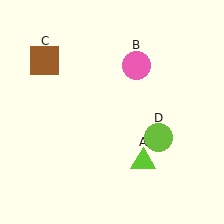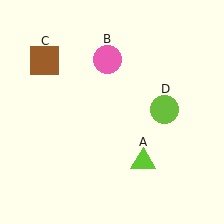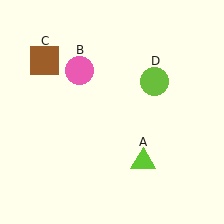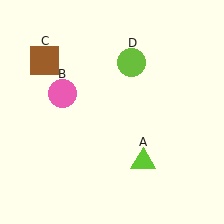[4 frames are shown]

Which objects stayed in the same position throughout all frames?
Lime triangle (object A) and brown square (object C) remained stationary.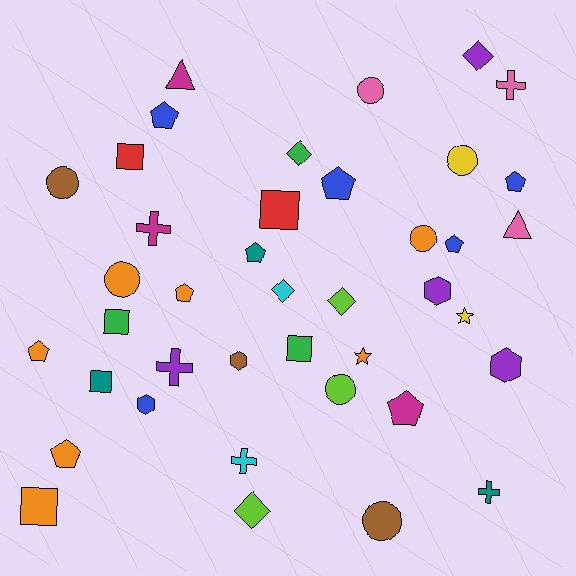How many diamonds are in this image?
There are 5 diamonds.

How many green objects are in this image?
There are 3 green objects.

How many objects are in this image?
There are 40 objects.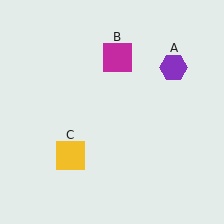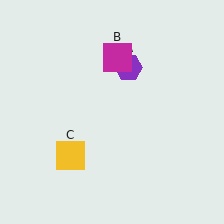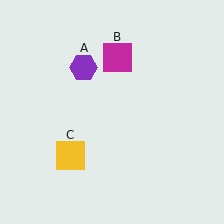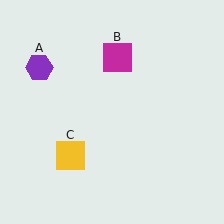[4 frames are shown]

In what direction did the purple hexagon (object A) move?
The purple hexagon (object A) moved left.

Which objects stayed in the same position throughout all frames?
Magenta square (object B) and yellow square (object C) remained stationary.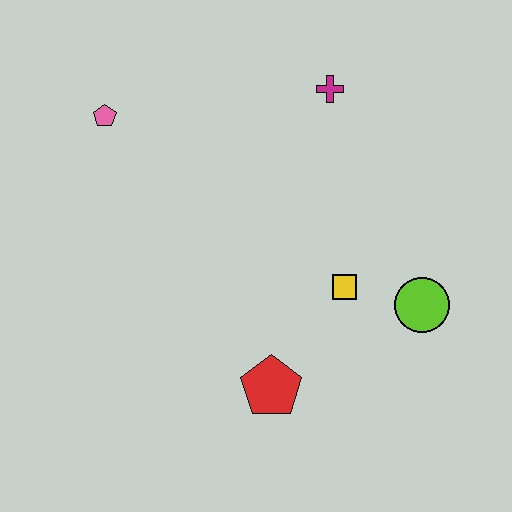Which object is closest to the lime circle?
The yellow square is closest to the lime circle.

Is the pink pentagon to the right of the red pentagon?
No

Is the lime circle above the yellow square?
No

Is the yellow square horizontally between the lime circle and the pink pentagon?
Yes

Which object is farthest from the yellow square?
The pink pentagon is farthest from the yellow square.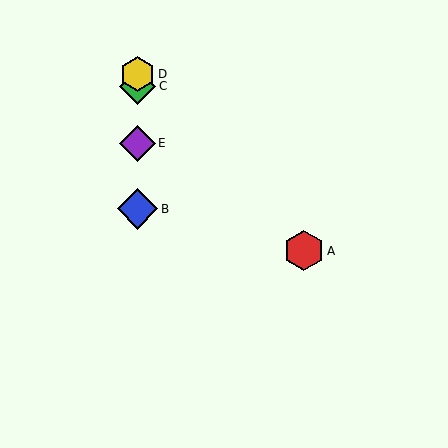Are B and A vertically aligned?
No, B is at x≈137 and A is at x≈304.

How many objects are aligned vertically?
4 objects (B, C, D, E) are aligned vertically.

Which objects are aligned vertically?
Objects B, C, D, E are aligned vertically.